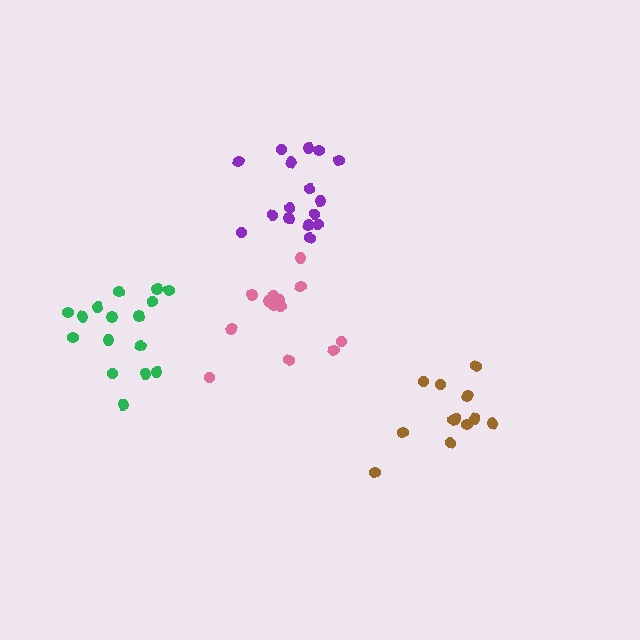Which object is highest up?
The purple cluster is topmost.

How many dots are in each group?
Group 1: 16 dots, Group 2: 12 dots, Group 3: 13 dots, Group 4: 16 dots (57 total).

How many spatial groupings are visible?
There are 4 spatial groupings.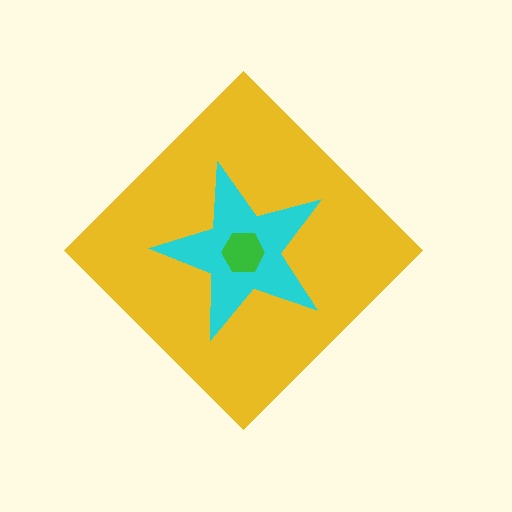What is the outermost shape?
The yellow diamond.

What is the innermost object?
The green hexagon.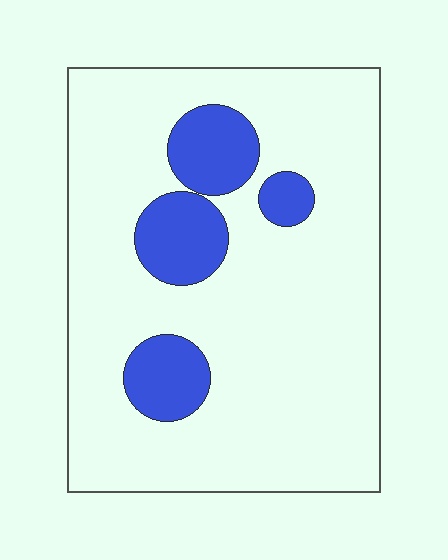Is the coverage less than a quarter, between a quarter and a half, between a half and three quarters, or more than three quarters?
Less than a quarter.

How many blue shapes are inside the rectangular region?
4.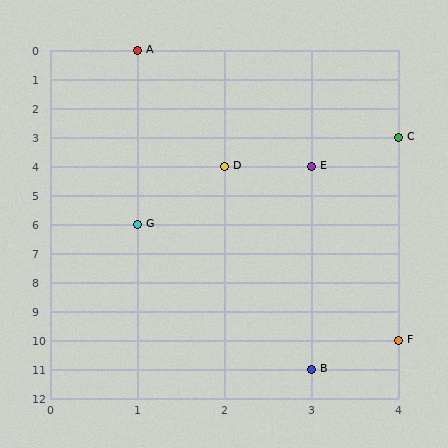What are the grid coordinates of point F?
Point F is at grid coordinates (4, 10).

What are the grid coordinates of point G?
Point G is at grid coordinates (1, 6).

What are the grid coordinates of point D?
Point D is at grid coordinates (2, 4).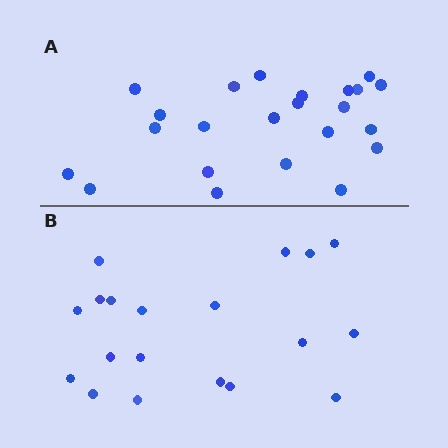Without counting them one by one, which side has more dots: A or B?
Region A (the top region) has more dots.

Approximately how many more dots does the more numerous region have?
Region A has about 4 more dots than region B.